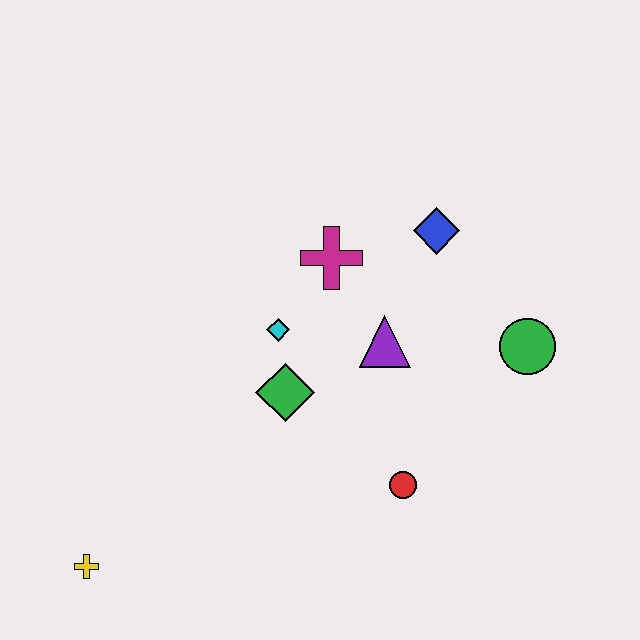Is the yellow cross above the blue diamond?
No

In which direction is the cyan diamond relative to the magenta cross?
The cyan diamond is below the magenta cross.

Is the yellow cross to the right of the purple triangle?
No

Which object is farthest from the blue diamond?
The yellow cross is farthest from the blue diamond.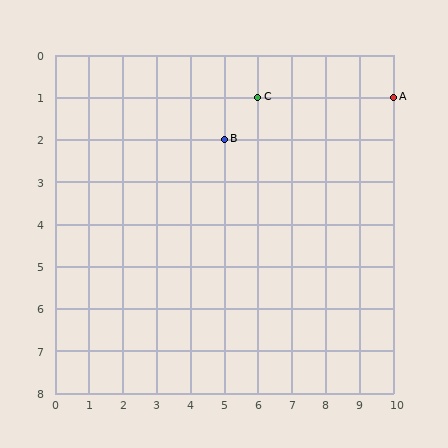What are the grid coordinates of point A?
Point A is at grid coordinates (10, 1).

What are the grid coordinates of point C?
Point C is at grid coordinates (6, 1).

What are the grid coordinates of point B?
Point B is at grid coordinates (5, 2).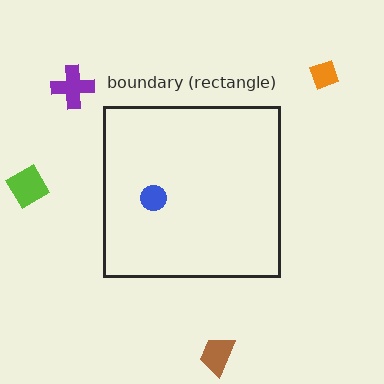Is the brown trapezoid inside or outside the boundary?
Outside.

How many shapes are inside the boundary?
1 inside, 4 outside.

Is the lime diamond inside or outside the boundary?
Outside.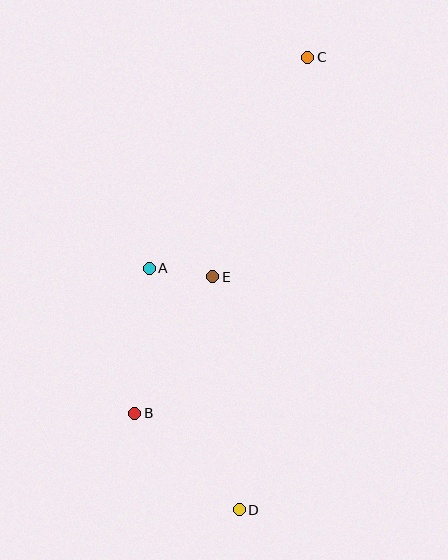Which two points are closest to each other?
Points A and E are closest to each other.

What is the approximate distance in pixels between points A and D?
The distance between A and D is approximately 258 pixels.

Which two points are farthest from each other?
Points C and D are farthest from each other.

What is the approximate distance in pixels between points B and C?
The distance between B and C is approximately 396 pixels.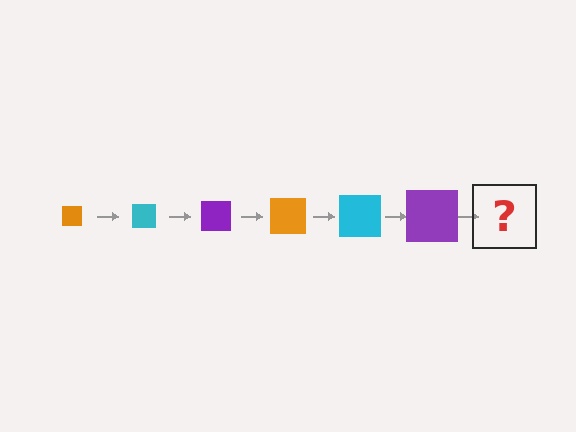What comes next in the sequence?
The next element should be an orange square, larger than the previous one.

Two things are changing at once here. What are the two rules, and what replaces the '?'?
The two rules are that the square grows larger each step and the color cycles through orange, cyan, and purple. The '?' should be an orange square, larger than the previous one.